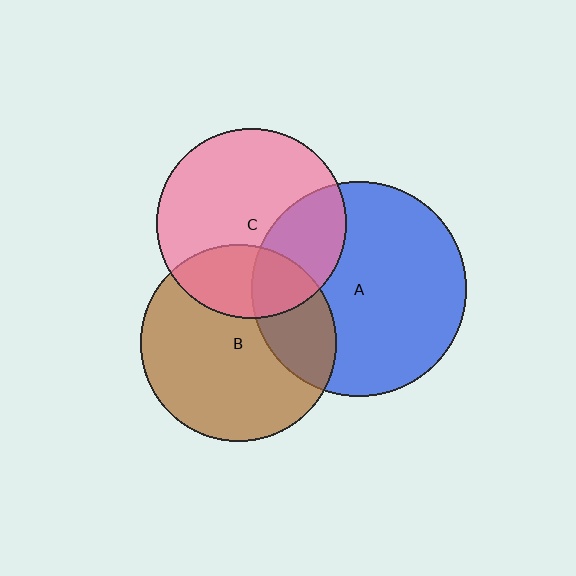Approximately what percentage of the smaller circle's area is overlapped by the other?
Approximately 25%.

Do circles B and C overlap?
Yes.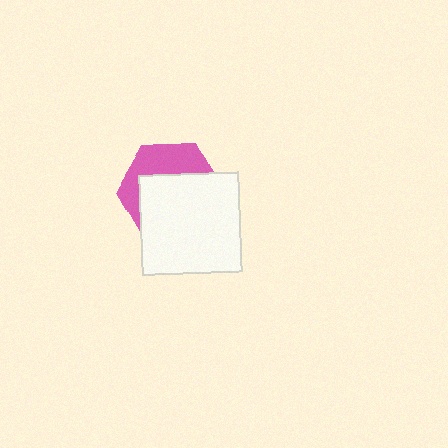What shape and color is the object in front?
The object in front is a white square.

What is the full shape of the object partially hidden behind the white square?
The partially hidden object is a pink hexagon.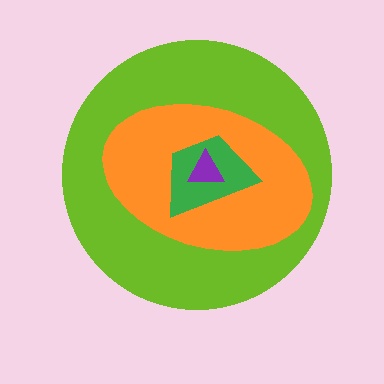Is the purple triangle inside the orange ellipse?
Yes.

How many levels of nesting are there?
4.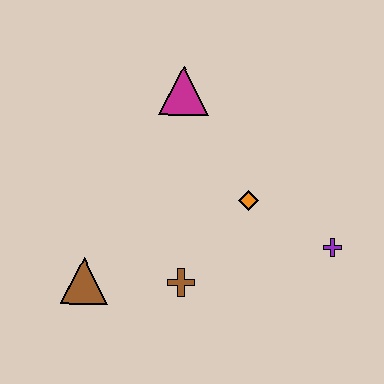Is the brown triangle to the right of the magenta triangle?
No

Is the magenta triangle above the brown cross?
Yes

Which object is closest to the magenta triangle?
The orange diamond is closest to the magenta triangle.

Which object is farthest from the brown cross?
The magenta triangle is farthest from the brown cross.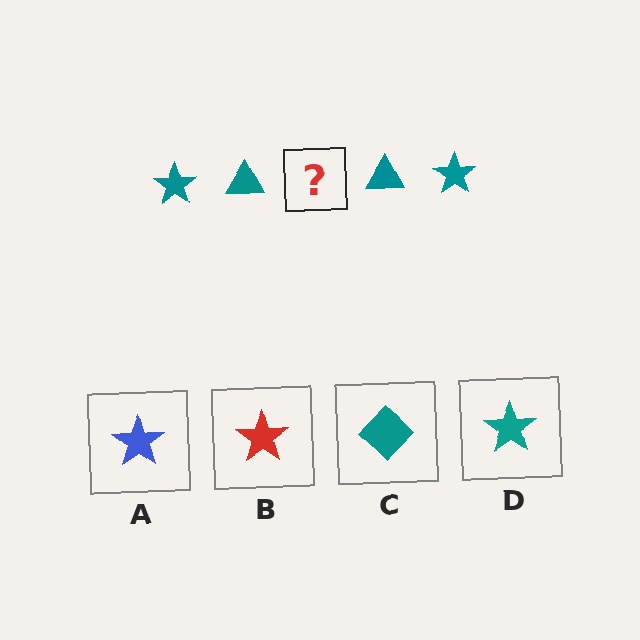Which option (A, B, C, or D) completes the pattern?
D.